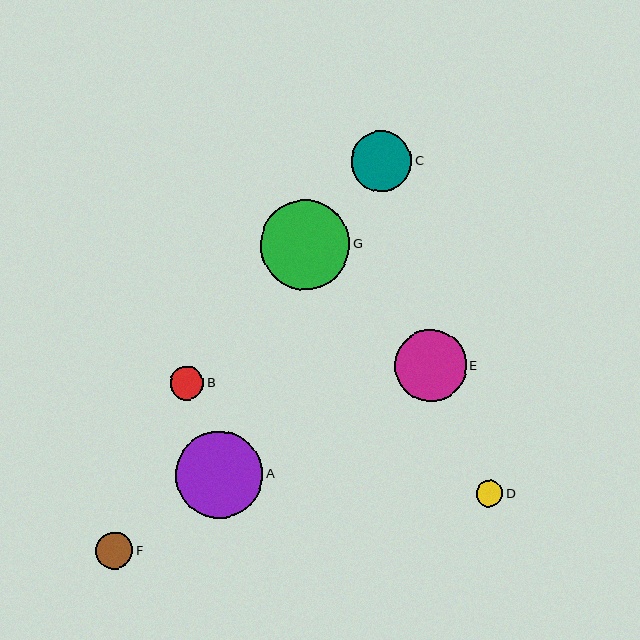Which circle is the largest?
Circle G is the largest with a size of approximately 89 pixels.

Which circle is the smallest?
Circle D is the smallest with a size of approximately 27 pixels.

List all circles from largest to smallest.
From largest to smallest: G, A, E, C, F, B, D.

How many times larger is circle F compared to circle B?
Circle F is approximately 1.1 times the size of circle B.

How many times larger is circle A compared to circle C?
Circle A is approximately 1.4 times the size of circle C.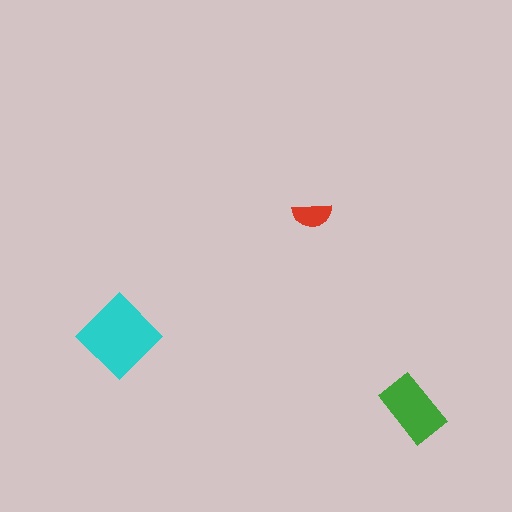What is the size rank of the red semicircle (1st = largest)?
3rd.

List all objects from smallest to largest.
The red semicircle, the green rectangle, the cyan diamond.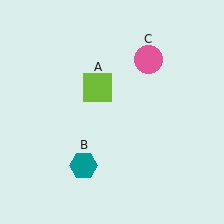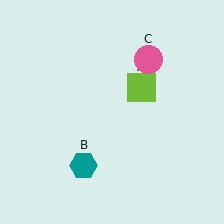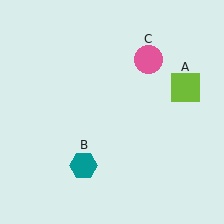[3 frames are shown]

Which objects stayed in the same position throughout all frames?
Teal hexagon (object B) and pink circle (object C) remained stationary.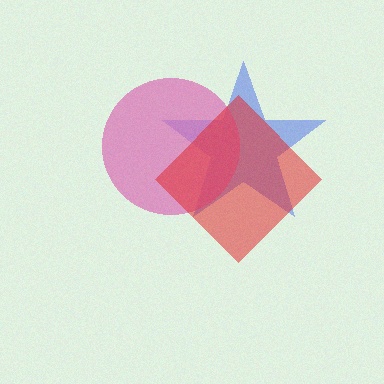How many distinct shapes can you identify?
There are 3 distinct shapes: a blue star, a pink circle, a red diamond.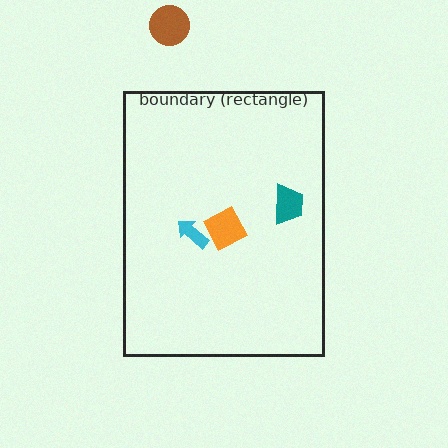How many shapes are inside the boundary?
3 inside, 1 outside.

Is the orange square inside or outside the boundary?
Inside.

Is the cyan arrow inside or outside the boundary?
Inside.